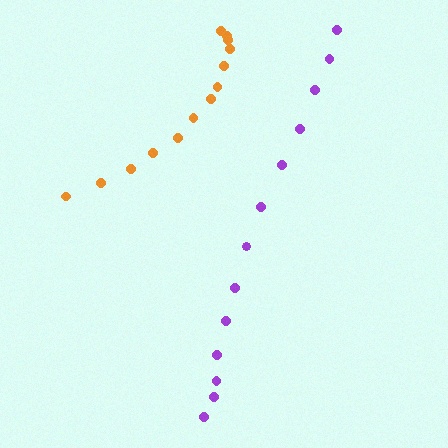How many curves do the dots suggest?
There are 2 distinct paths.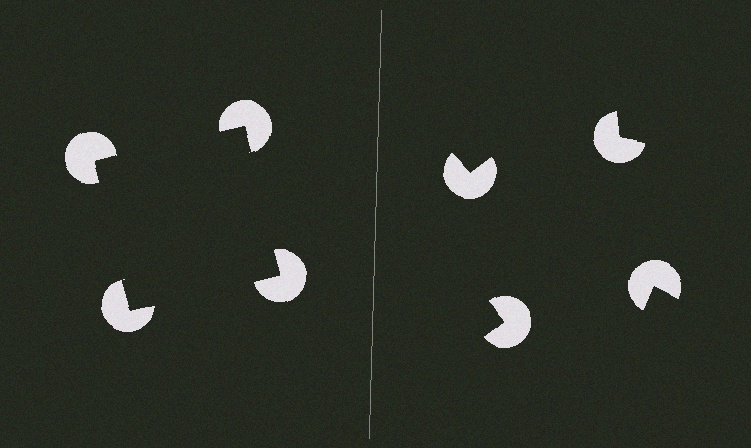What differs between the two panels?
The pac-man discs are positioned identically on both sides; only the wedge orientations differ. On the left they align to a square; on the right they are misaligned.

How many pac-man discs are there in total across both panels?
8 — 4 on each side.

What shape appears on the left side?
An illusory square.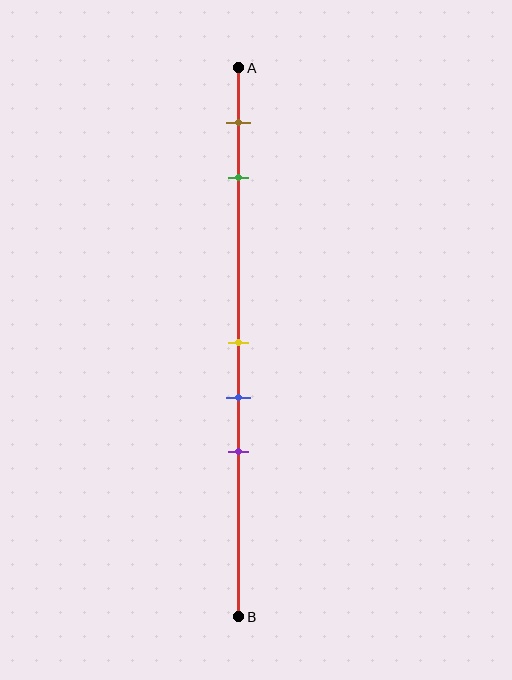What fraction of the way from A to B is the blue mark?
The blue mark is approximately 60% (0.6) of the way from A to B.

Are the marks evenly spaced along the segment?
No, the marks are not evenly spaced.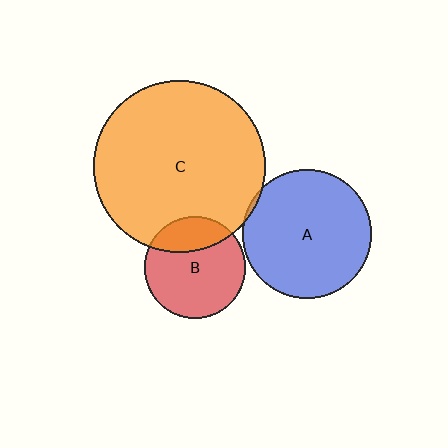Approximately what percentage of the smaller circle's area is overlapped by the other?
Approximately 5%.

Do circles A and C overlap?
Yes.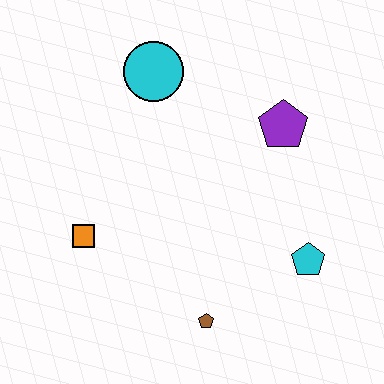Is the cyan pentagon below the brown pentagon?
No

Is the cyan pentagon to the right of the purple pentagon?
Yes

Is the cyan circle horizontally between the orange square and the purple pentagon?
Yes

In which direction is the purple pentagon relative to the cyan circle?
The purple pentagon is to the right of the cyan circle.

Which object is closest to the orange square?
The brown pentagon is closest to the orange square.